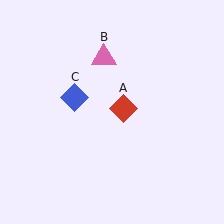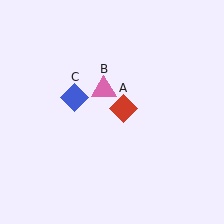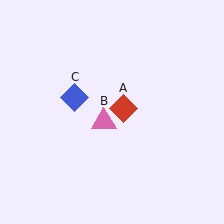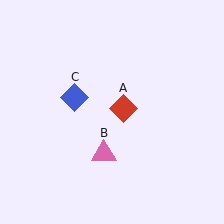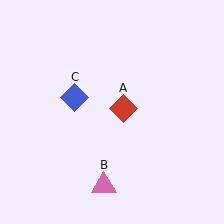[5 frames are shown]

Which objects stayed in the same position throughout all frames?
Red diamond (object A) and blue diamond (object C) remained stationary.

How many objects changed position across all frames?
1 object changed position: pink triangle (object B).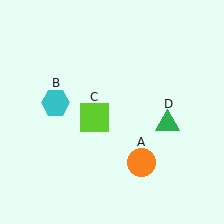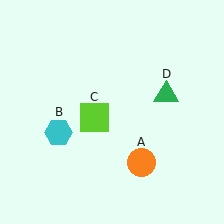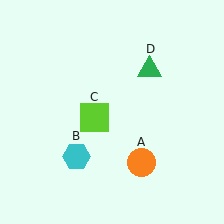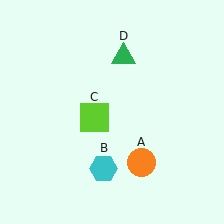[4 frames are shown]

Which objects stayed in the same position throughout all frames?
Orange circle (object A) and lime square (object C) remained stationary.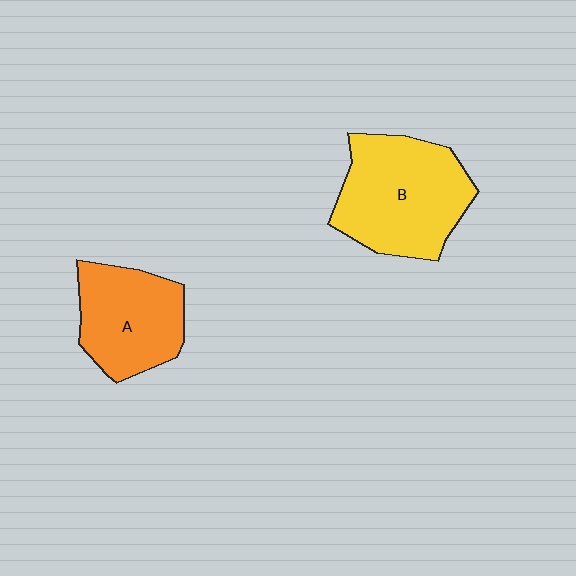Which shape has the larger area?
Shape B (yellow).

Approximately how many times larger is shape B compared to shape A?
Approximately 1.3 times.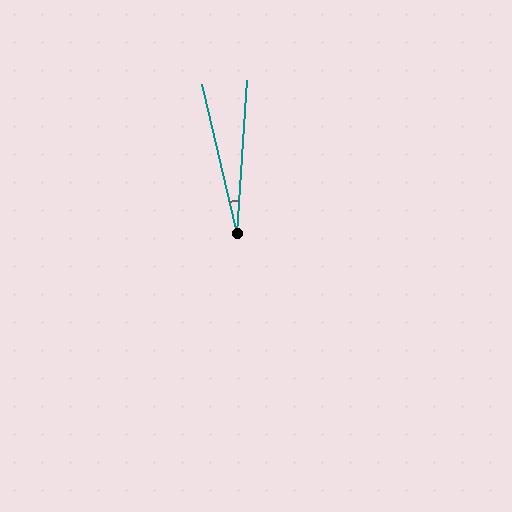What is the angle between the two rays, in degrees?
Approximately 17 degrees.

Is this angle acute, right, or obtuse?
It is acute.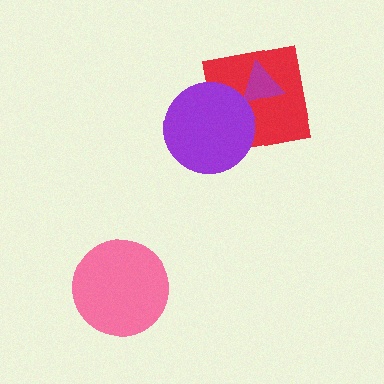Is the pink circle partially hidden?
No, no other shape covers it.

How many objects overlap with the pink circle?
0 objects overlap with the pink circle.